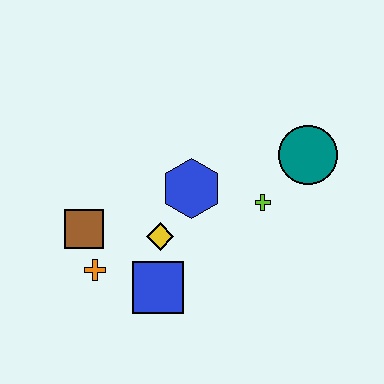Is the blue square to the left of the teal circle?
Yes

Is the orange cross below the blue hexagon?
Yes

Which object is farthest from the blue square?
The teal circle is farthest from the blue square.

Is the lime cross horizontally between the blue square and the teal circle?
Yes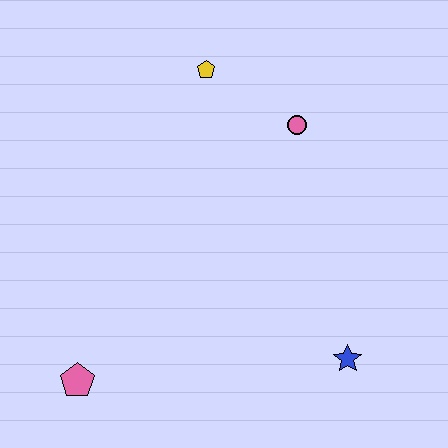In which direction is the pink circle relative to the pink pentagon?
The pink circle is above the pink pentagon.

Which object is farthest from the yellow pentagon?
The pink pentagon is farthest from the yellow pentagon.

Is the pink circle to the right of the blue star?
No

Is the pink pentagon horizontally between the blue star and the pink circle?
No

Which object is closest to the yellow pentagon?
The pink circle is closest to the yellow pentagon.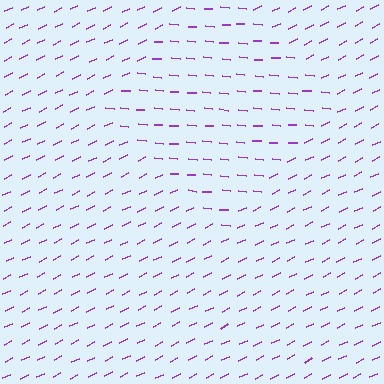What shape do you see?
I see a diamond.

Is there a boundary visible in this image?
Yes, there is a texture boundary formed by a change in line orientation.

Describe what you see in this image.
The image is filled with small purple line segments. A diamond region in the image has lines oriented differently from the surrounding lines, creating a visible texture boundary.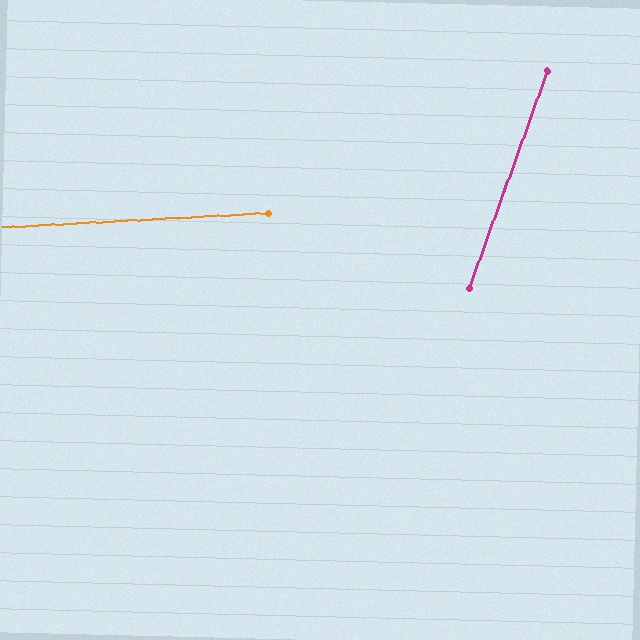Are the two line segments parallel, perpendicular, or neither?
Neither parallel nor perpendicular — they differ by about 67°.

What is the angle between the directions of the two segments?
Approximately 67 degrees.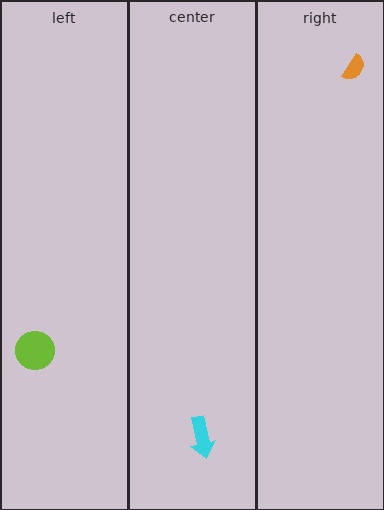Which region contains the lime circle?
The left region.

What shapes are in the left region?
The lime circle.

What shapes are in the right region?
The orange semicircle.